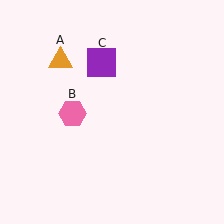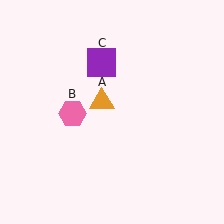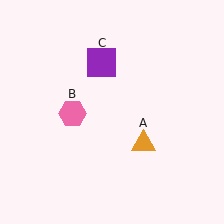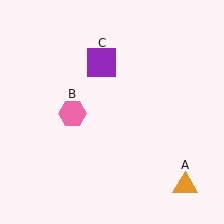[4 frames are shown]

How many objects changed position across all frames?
1 object changed position: orange triangle (object A).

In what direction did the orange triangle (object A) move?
The orange triangle (object A) moved down and to the right.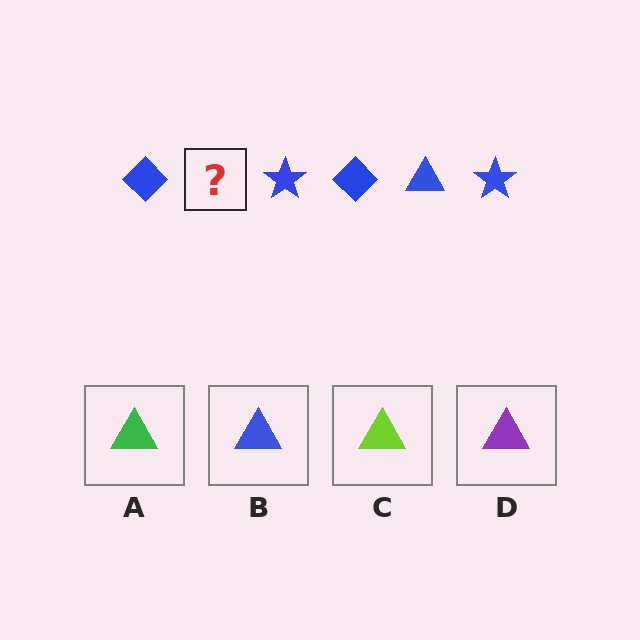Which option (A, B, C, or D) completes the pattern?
B.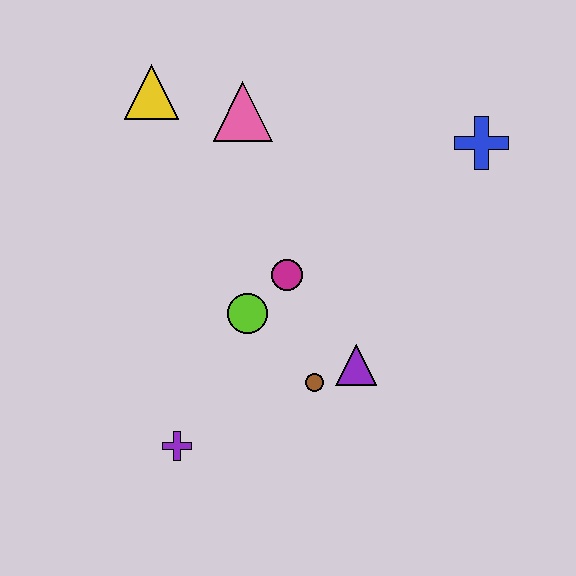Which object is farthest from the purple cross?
The blue cross is farthest from the purple cross.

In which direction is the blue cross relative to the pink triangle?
The blue cross is to the right of the pink triangle.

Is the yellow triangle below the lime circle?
No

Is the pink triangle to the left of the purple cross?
No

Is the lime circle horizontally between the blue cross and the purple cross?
Yes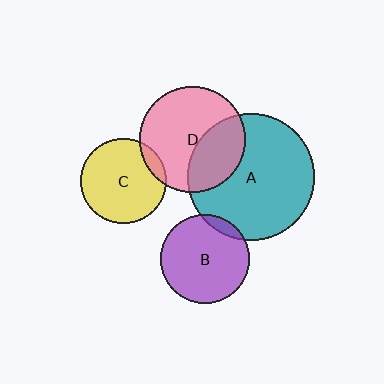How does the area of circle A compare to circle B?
Approximately 2.1 times.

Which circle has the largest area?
Circle A (teal).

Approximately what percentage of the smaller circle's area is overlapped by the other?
Approximately 10%.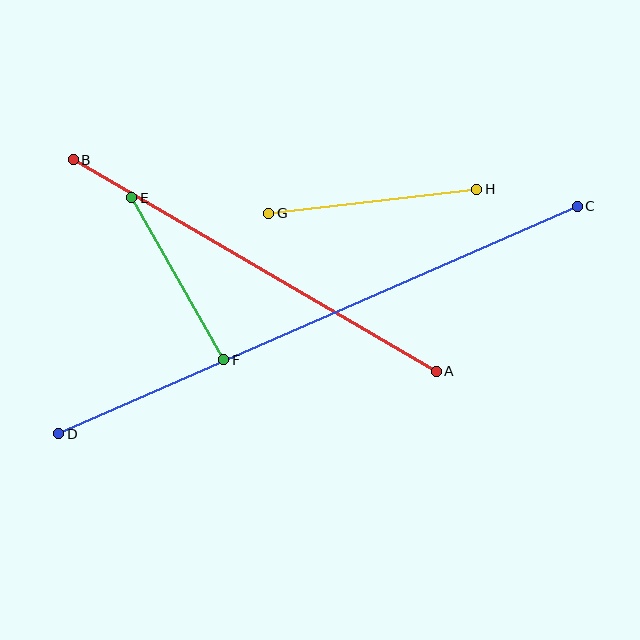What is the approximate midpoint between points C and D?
The midpoint is at approximately (318, 320) pixels.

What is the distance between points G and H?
The distance is approximately 209 pixels.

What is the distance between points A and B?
The distance is approximately 420 pixels.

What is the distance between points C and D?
The distance is approximately 566 pixels.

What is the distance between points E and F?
The distance is approximately 186 pixels.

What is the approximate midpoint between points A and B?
The midpoint is at approximately (255, 266) pixels.